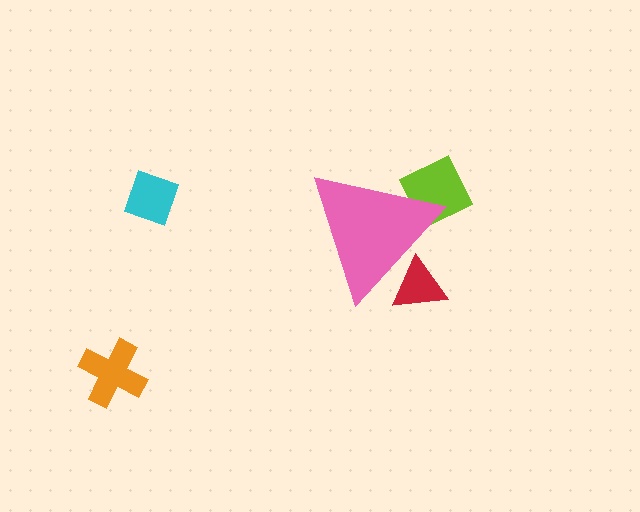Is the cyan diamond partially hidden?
No, the cyan diamond is fully visible.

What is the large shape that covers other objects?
A pink triangle.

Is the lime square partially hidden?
Yes, the lime square is partially hidden behind the pink triangle.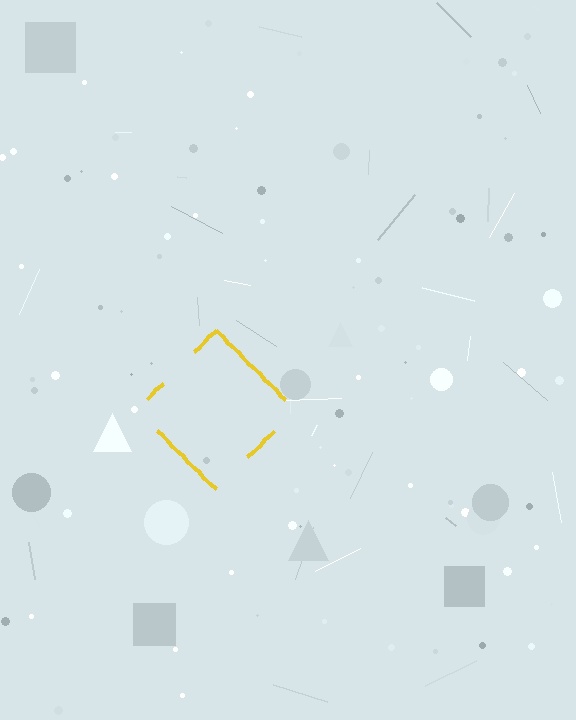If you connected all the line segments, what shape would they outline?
They would outline a diamond.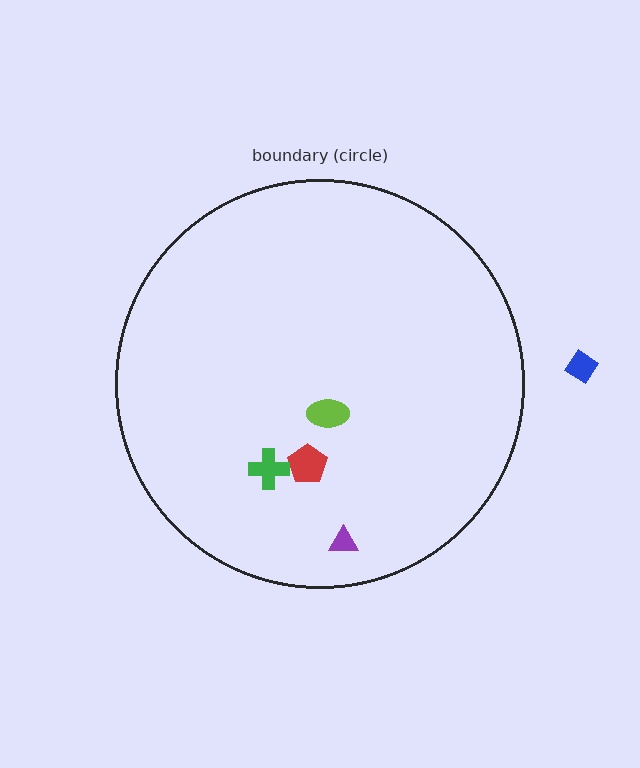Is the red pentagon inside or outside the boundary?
Inside.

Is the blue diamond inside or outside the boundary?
Outside.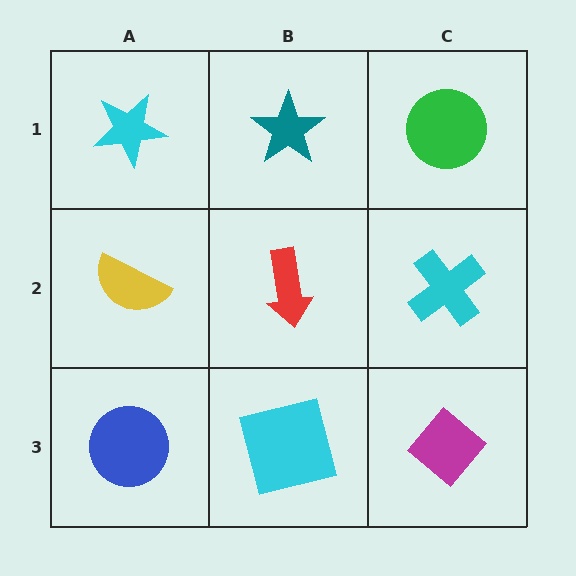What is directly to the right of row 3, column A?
A cyan square.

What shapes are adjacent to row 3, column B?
A red arrow (row 2, column B), a blue circle (row 3, column A), a magenta diamond (row 3, column C).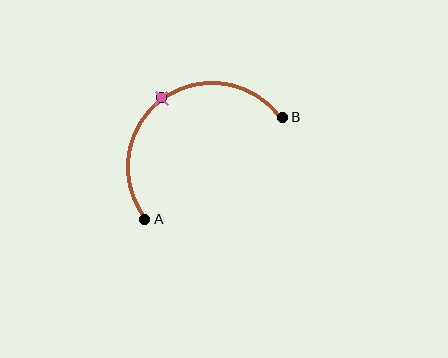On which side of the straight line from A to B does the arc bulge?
The arc bulges above and to the left of the straight line connecting A and B.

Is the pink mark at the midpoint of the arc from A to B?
Yes. The pink mark lies on the arc at equal arc-length from both A and B — it is the arc midpoint.